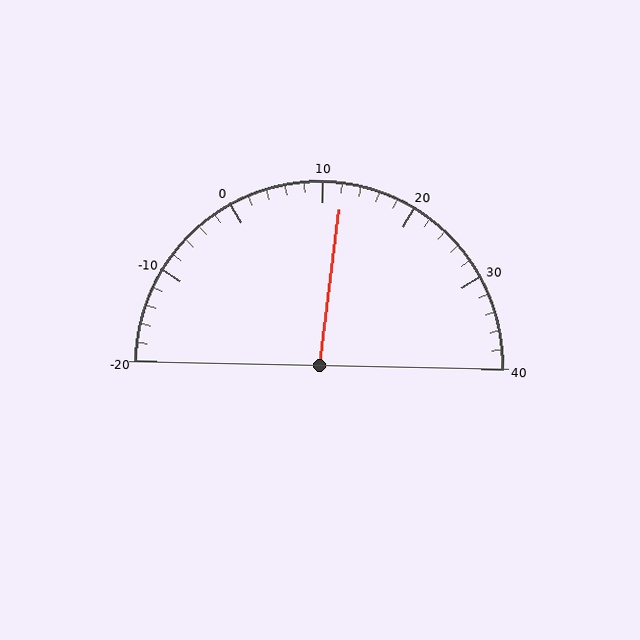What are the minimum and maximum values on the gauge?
The gauge ranges from -20 to 40.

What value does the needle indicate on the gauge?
The needle indicates approximately 12.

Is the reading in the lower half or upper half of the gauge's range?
The reading is in the upper half of the range (-20 to 40).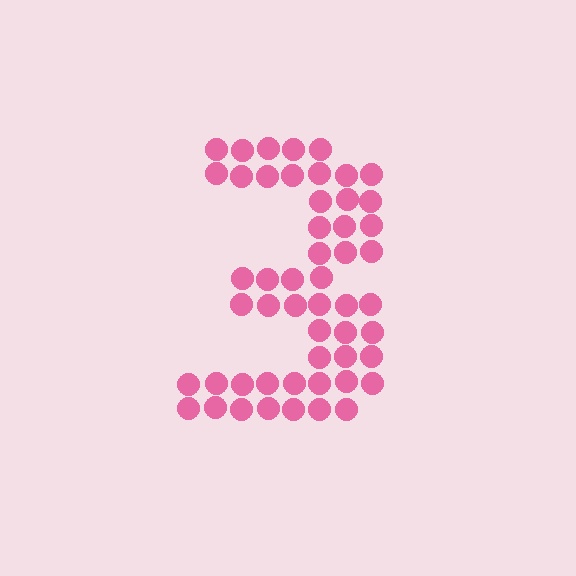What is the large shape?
The large shape is the digit 3.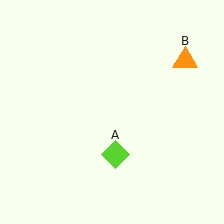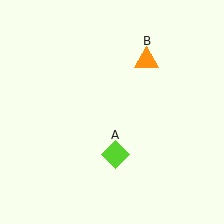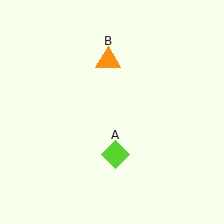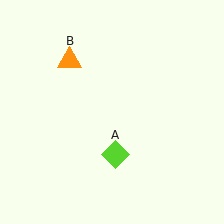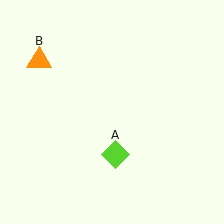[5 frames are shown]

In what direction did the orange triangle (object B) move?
The orange triangle (object B) moved left.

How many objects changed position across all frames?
1 object changed position: orange triangle (object B).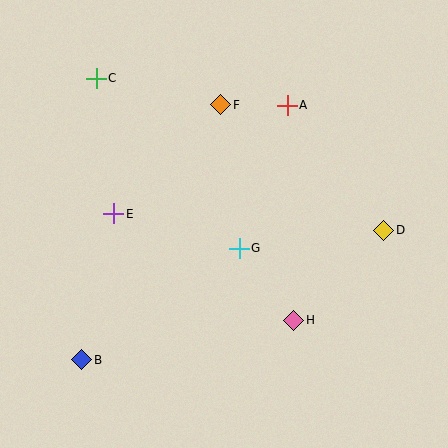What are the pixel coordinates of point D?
Point D is at (384, 230).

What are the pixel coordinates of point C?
Point C is at (96, 78).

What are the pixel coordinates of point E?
Point E is at (114, 214).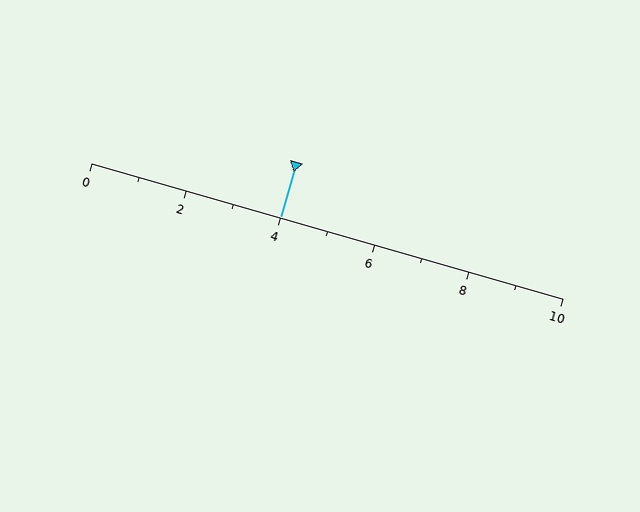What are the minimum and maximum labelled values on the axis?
The axis runs from 0 to 10.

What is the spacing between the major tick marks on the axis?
The major ticks are spaced 2 apart.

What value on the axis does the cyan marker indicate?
The marker indicates approximately 4.